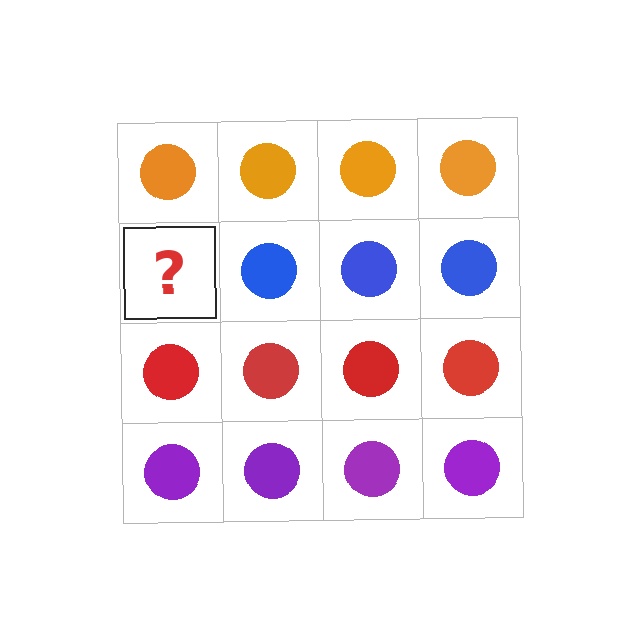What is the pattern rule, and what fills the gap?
The rule is that each row has a consistent color. The gap should be filled with a blue circle.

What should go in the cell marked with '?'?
The missing cell should contain a blue circle.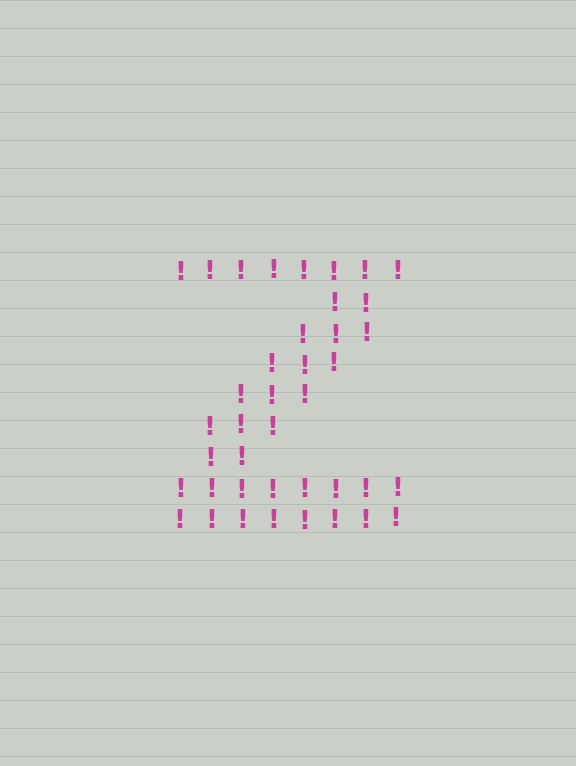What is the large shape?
The large shape is the letter Z.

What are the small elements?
The small elements are exclamation marks.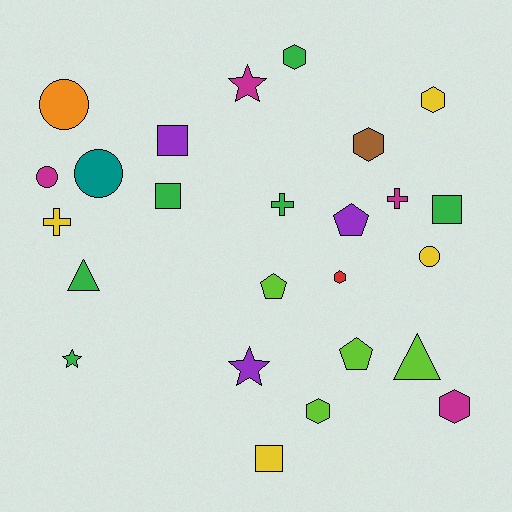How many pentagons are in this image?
There are 3 pentagons.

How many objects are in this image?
There are 25 objects.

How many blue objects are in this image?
There are no blue objects.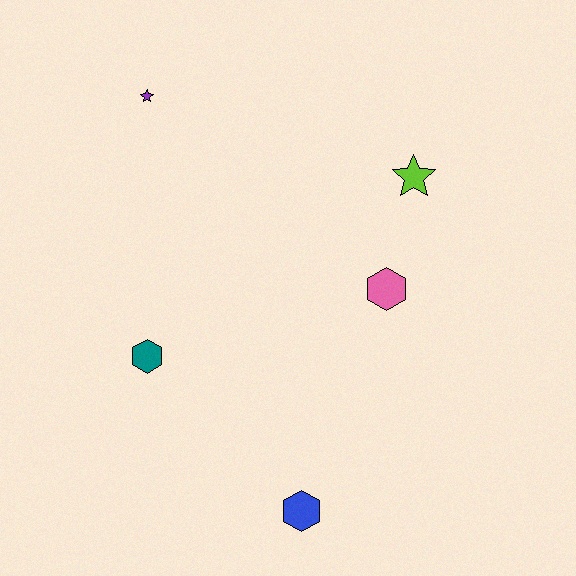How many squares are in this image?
There are no squares.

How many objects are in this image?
There are 5 objects.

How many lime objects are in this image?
There is 1 lime object.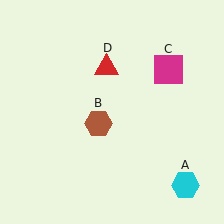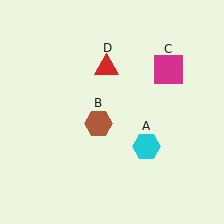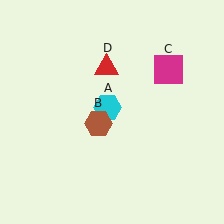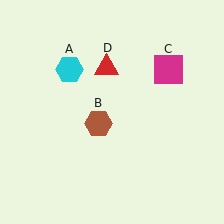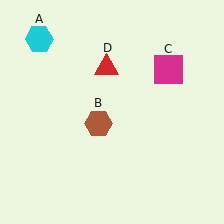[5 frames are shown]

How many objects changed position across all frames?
1 object changed position: cyan hexagon (object A).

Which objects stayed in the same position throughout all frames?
Brown hexagon (object B) and magenta square (object C) and red triangle (object D) remained stationary.